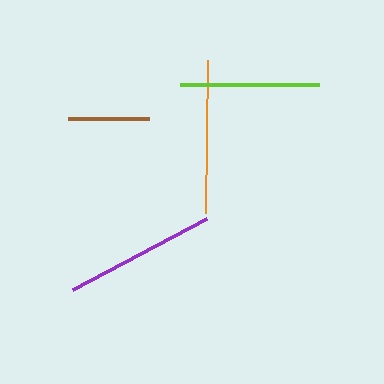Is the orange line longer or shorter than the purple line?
The orange line is longer than the purple line.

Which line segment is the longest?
The orange line is the longest at approximately 153 pixels.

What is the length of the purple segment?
The purple segment is approximately 151 pixels long.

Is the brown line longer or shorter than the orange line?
The orange line is longer than the brown line.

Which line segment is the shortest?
The brown line is the shortest at approximately 81 pixels.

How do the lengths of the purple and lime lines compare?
The purple and lime lines are approximately the same length.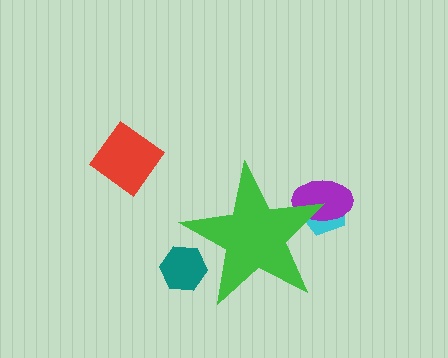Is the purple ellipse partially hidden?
Yes, the purple ellipse is partially hidden behind the green star.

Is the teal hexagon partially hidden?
Yes, the teal hexagon is partially hidden behind the green star.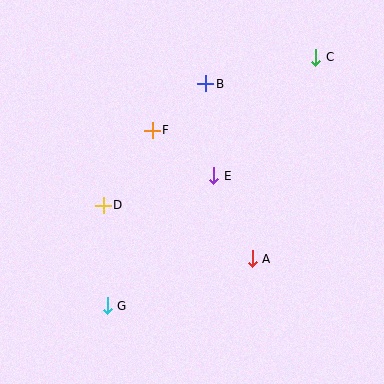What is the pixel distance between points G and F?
The distance between G and F is 181 pixels.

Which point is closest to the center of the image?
Point E at (214, 176) is closest to the center.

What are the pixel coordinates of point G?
Point G is at (107, 306).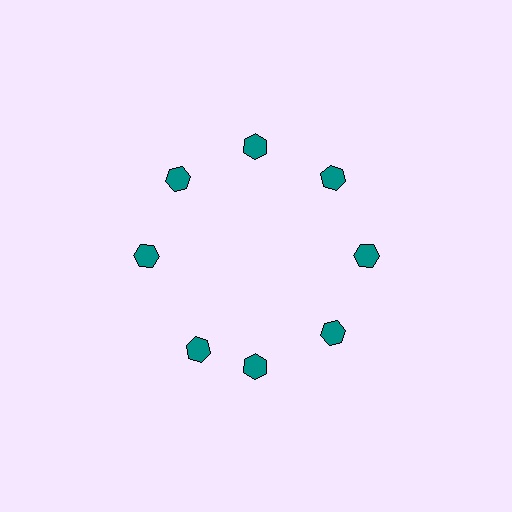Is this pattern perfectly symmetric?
No. The 8 teal hexagons are arranged in a ring, but one element near the 8 o'clock position is rotated out of alignment along the ring, breaking the 8-fold rotational symmetry.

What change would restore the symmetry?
The symmetry would be restored by rotating it back into even spacing with its neighbors so that all 8 hexagons sit at equal angles and equal distance from the center.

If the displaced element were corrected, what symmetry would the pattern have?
It would have 8-fold rotational symmetry — the pattern would map onto itself every 45 degrees.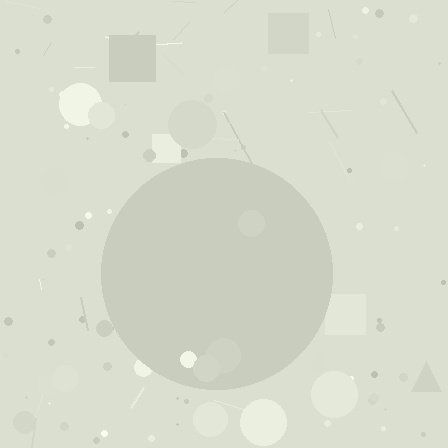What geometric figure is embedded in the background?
A circle is embedded in the background.